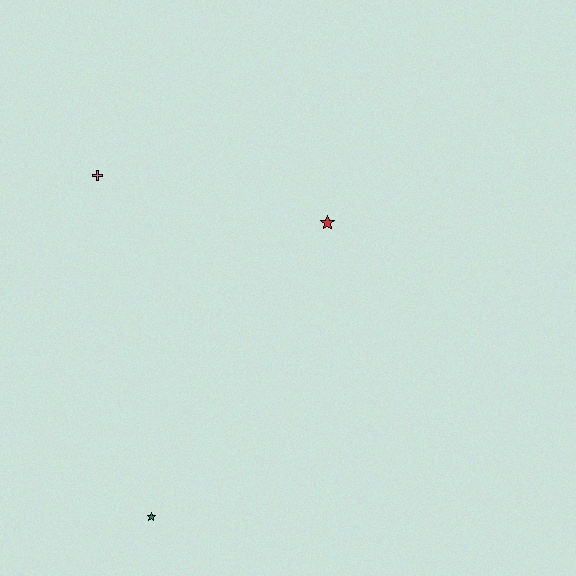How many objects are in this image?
There are 3 objects.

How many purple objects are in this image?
There are no purple objects.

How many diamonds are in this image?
There are no diamonds.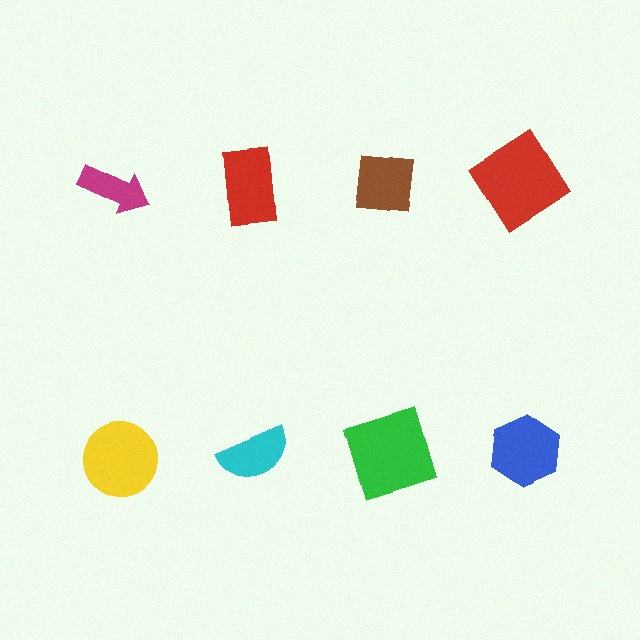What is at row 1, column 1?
A magenta arrow.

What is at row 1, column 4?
A red diamond.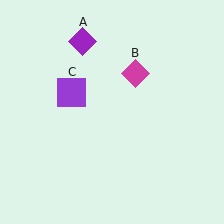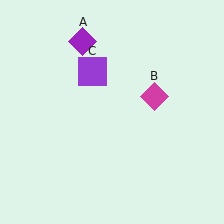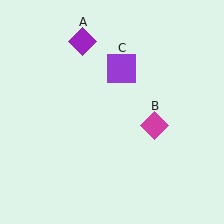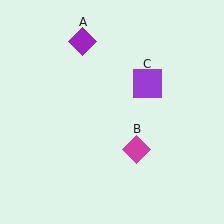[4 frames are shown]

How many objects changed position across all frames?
2 objects changed position: magenta diamond (object B), purple square (object C).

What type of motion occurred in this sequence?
The magenta diamond (object B), purple square (object C) rotated clockwise around the center of the scene.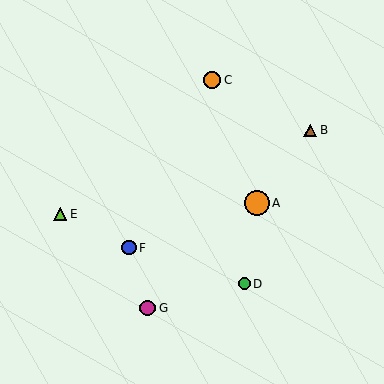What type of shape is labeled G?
Shape G is a magenta circle.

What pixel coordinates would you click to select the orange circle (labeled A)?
Click at (257, 203) to select the orange circle A.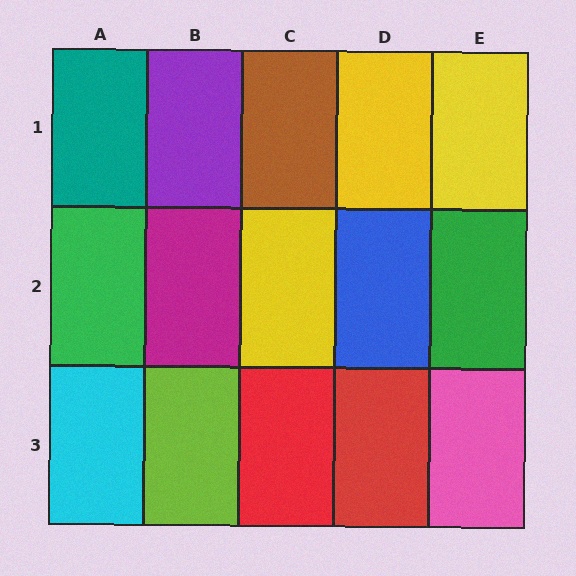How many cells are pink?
1 cell is pink.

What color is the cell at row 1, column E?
Yellow.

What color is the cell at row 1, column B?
Purple.